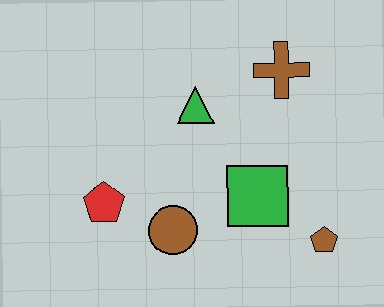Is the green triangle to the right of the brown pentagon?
No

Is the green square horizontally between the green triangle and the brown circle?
No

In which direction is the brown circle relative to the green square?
The brown circle is to the left of the green square.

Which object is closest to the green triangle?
The brown cross is closest to the green triangle.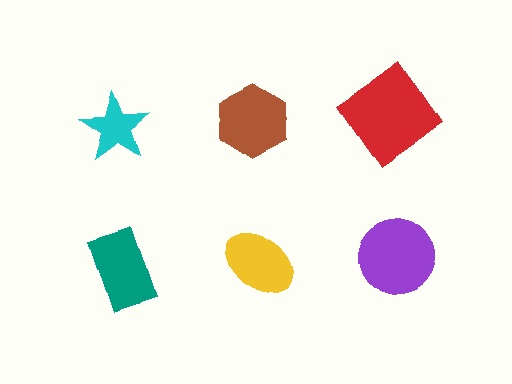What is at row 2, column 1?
A teal rectangle.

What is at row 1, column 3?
A red diamond.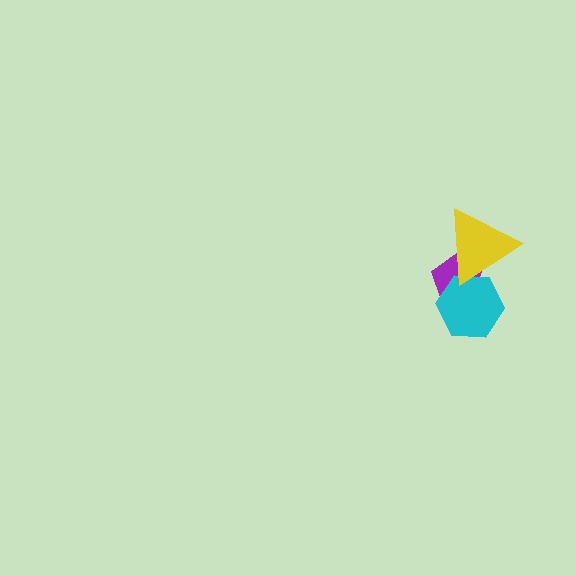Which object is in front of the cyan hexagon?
The yellow triangle is in front of the cyan hexagon.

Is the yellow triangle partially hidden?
No, no other shape covers it.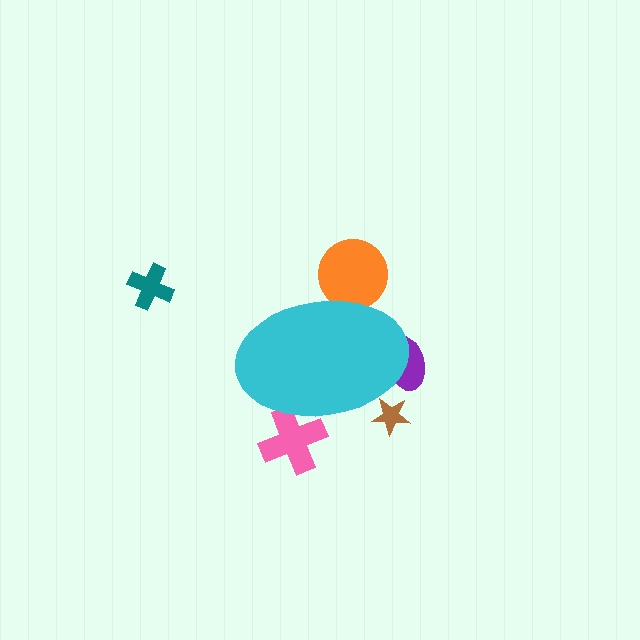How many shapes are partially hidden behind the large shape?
4 shapes are partially hidden.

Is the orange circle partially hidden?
Yes, the orange circle is partially hidden behind the cyan ellipse.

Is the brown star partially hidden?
Yes, the brown star is partially hidden behind the cyan ellipse.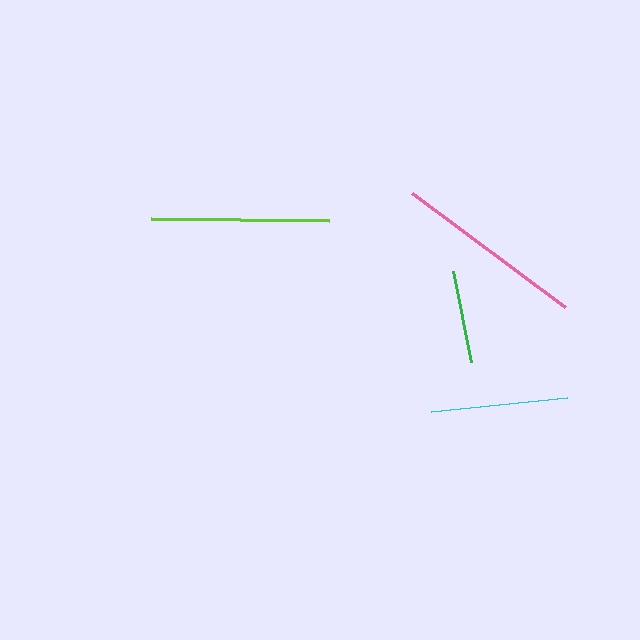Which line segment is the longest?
The pink line is the longest at approximately 191 pixels.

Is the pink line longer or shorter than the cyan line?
The pink line is longer than the cyan line.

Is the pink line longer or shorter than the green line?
The pink line is longer than the green line.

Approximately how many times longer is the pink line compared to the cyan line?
The pink line is approximately 1.4 times the length of the cyan line.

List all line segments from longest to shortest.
From longest to shortest: pink, lime, cyan, green.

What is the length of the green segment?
The green segment is approximately 92 pixels long.